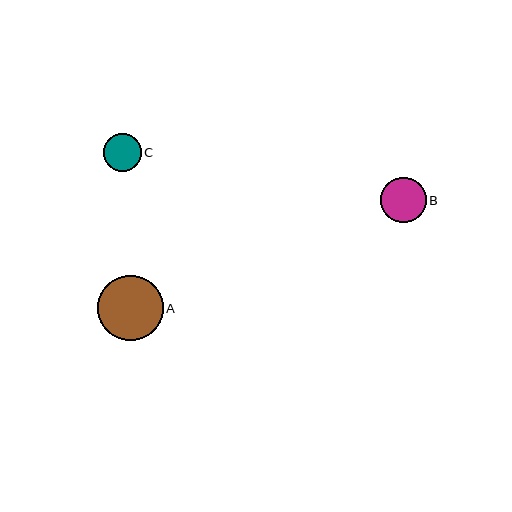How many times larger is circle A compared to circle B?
Circle A is approximately 1.4 times the size of circle B.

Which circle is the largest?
Circle A is the largest with a size of approximately 65 pixels.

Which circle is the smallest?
Circle C is the smallest with a size of approximately 38 pixels.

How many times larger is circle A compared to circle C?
Circle A is approximately 1.7 times the size of circle C.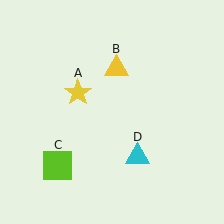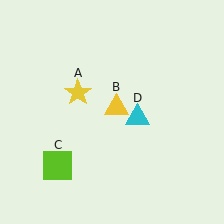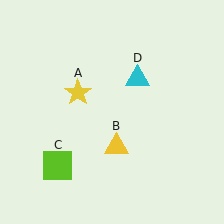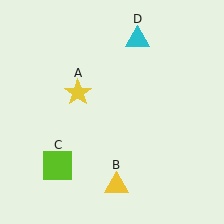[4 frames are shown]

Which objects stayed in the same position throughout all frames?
Yellow star (object A) and lime square (object C) remained stationary.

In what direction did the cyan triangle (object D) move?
The cyan triangle (object D) moved up.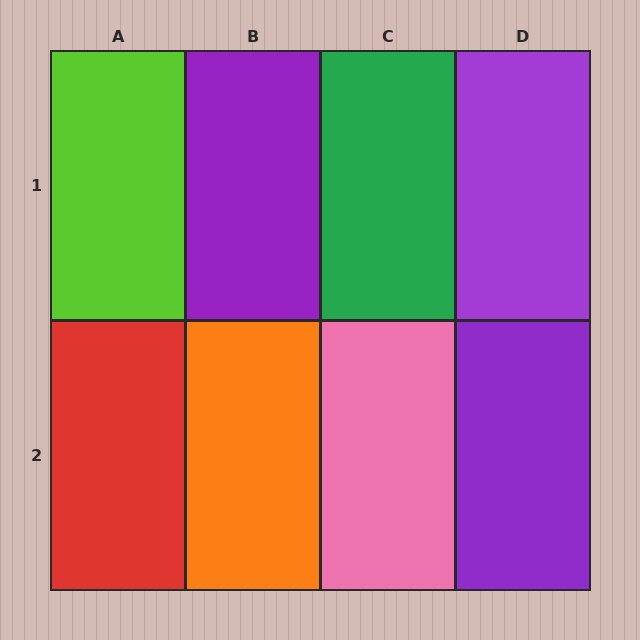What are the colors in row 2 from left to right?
Red, orange, pink, purple.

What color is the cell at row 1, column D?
Purple.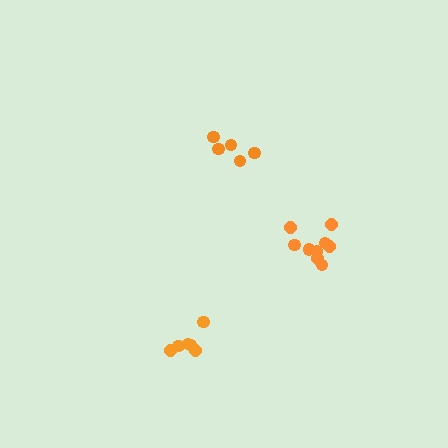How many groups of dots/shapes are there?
There are 3 groups.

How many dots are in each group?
Group 1: 9 dots, Group 2: 6 dots, Group 3: 5 dots (20 total).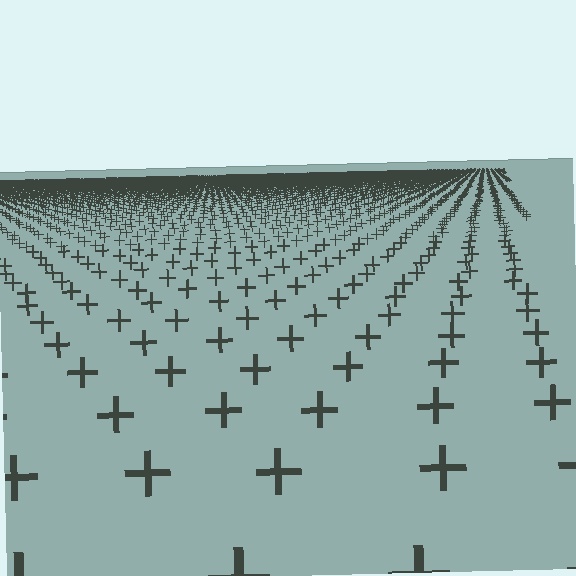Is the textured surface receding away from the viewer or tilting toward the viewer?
The surface is receding away from the viewer. Texture elements get smaller and denser toward the top.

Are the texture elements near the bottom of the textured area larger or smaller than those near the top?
Larger. Near the bottom, elements are closer to the viewer and appear at a bigger on-screen size.